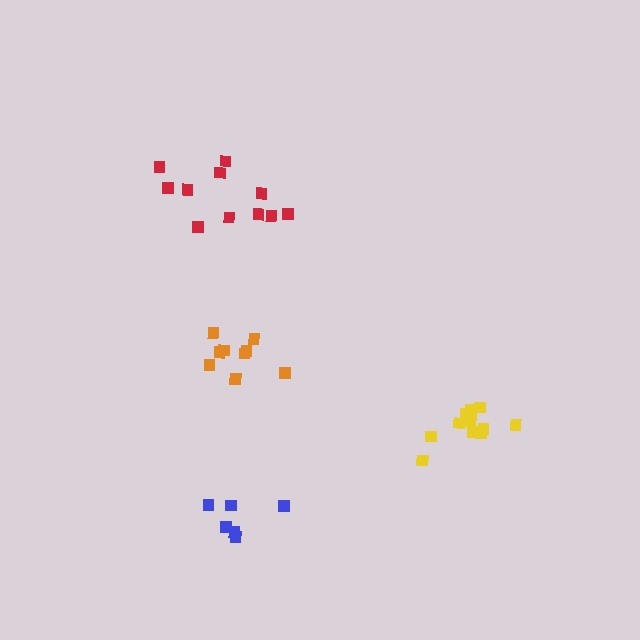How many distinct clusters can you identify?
There are 4 distinct clusters.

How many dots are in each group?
Group 1: 6 dots, Group 2: 9 dots, Group 3: 11 dots, Group 4: 11 dots (37 total).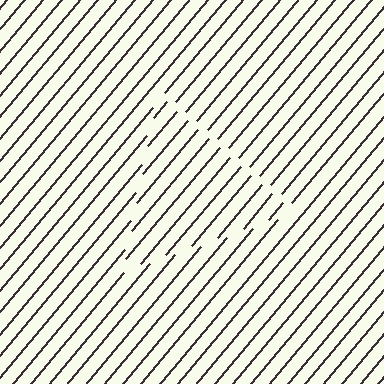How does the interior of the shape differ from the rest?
The interior of the shape contains the same grating, shifted by half a period — the contour is defined by the phase discontinuity where line-ends from the inner and outer gratings abut.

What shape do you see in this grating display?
An illusory triangle. The interior of the shape contains the same grating, shifted by half a period — the contour is defined by the phase discontinuity where line-ends from the inner and outer gratings abut.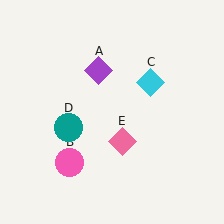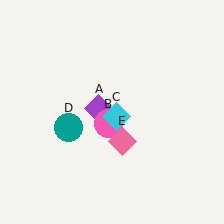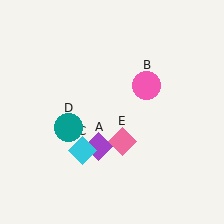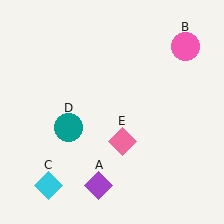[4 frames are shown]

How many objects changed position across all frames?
3 objects changed position: purple diamond (object A), pink circle (object B), cyan diamond (object C).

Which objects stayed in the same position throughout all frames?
Teal circle (object D) and pink diamond (object E) remained stationary.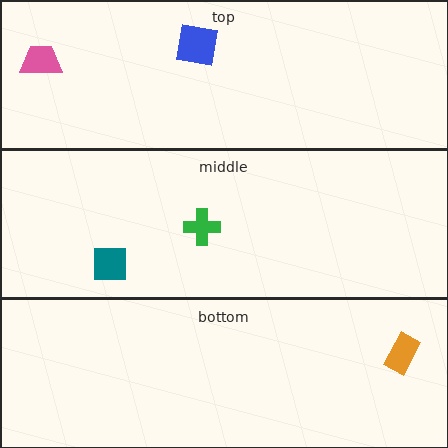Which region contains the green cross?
The middle region.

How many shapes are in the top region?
2.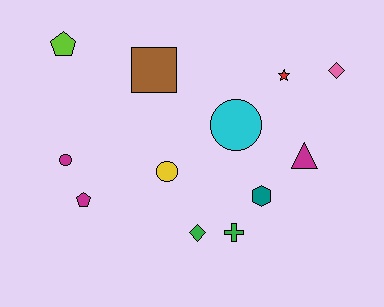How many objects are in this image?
There are 12 objects.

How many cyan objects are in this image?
There is 1 cyan object.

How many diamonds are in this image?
There are 2 diamonds.